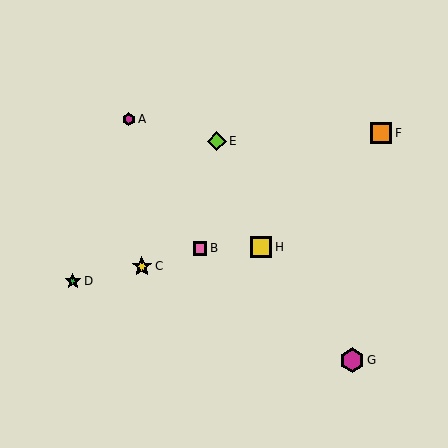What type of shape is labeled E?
Shape E is a lime diamond.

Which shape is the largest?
The magenta hexagon (labeled G) is the largest.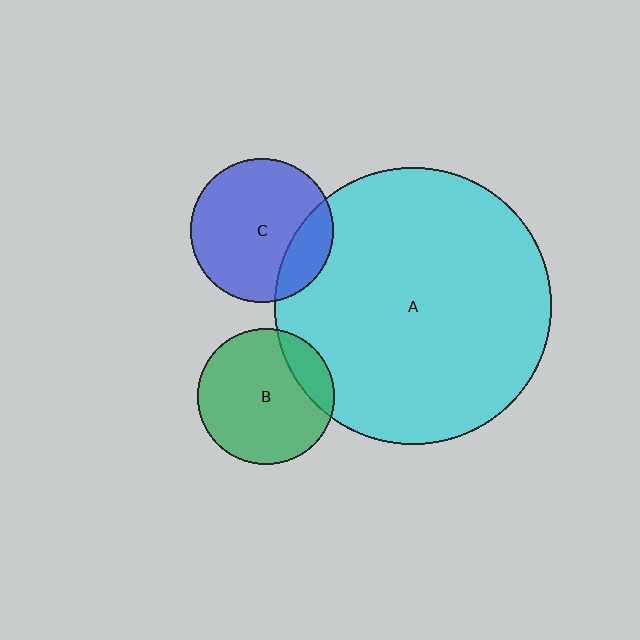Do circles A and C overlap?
Yes.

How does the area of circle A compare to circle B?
Approximately 4.1 times.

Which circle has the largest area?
Circle A (cyan).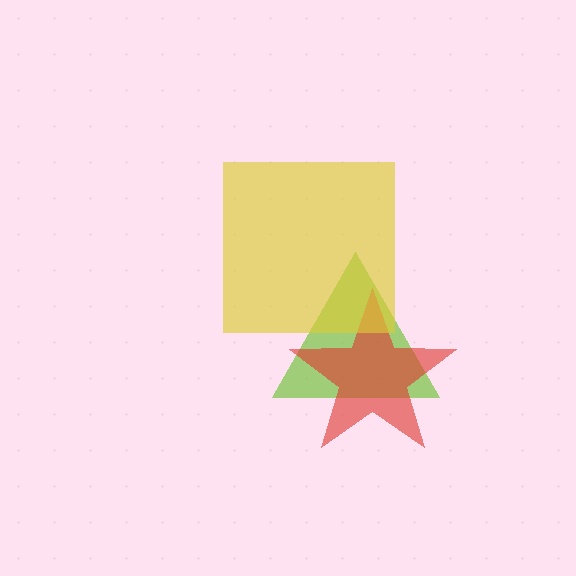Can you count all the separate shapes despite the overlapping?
Yes, there are 3 separate shapes.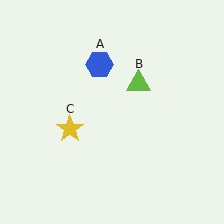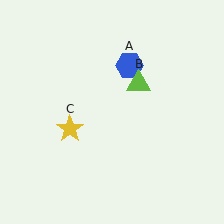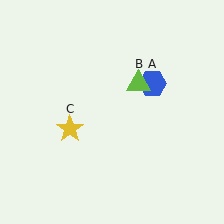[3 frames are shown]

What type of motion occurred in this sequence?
The blue hexagon (object A) rotated clockwise around the center of the scene.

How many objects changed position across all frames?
1 object changed position: blue hexagon (object A).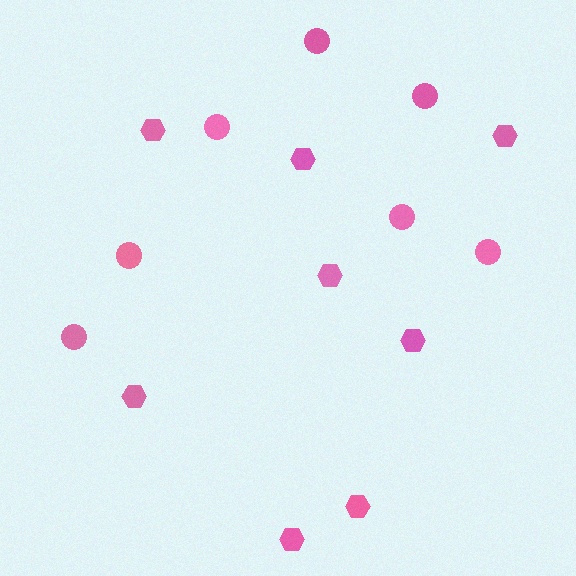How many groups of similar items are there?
There are 2 groups: one group of hexagons (8) and one group of circles (7).